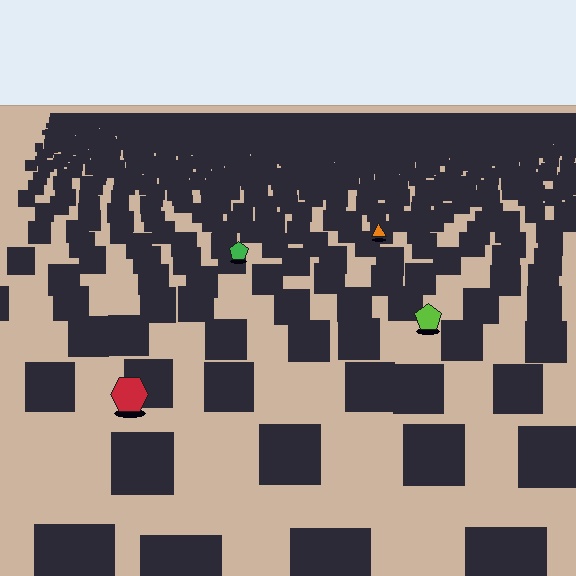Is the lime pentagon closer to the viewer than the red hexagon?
No. The red hexagon is closer — you can tell from the texture gradient: the ground texture is coarser near it.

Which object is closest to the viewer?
The red hexagon is closest. The texture marks near it are larger and more spread out.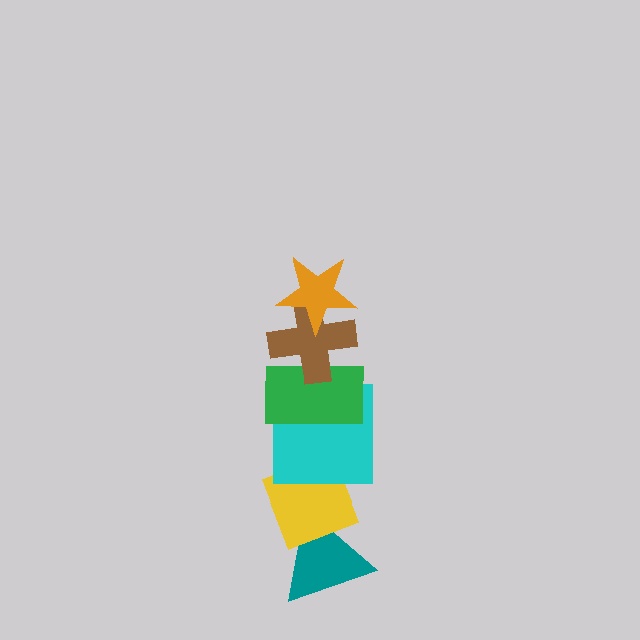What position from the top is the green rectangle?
The green rectangle is 3rd from the top.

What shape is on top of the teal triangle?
The yellow diamond is on top of the teal triangle.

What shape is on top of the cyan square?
The green rectangle is on top of the cyan square.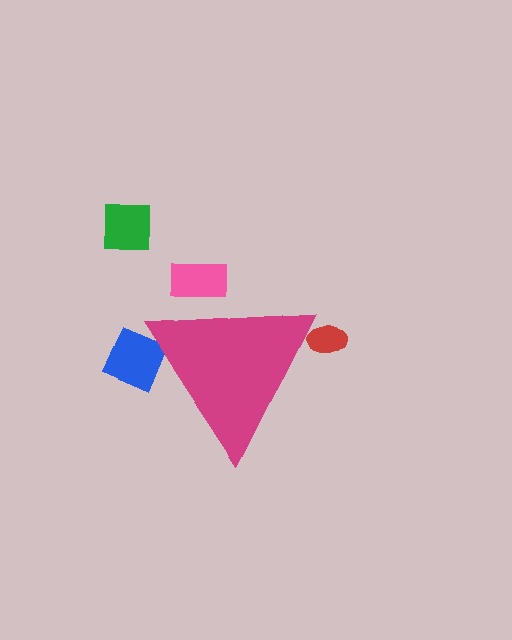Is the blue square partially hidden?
Yes, the blue square is partially hidden behind the magenta triangle.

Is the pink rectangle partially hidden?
Yes, the pink rectangle is partially hidden behind the magenta triangle.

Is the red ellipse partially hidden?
Yes, the red ellipse is partially hidden behind the magenta triangle.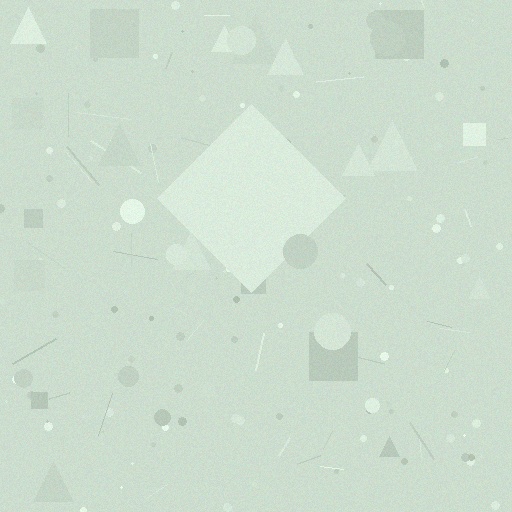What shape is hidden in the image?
A diamond is hidden in the image.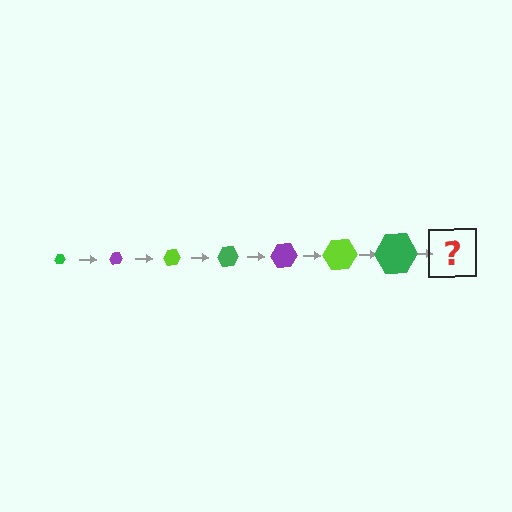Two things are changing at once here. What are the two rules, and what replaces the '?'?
The two rules are that the hexagon grows larger each step and the color cycles through green, purple, and lime. The '?' should be a purple hexagon, larger than the previous one.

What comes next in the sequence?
The next element should be a purple hexagon, larger than the previous one.